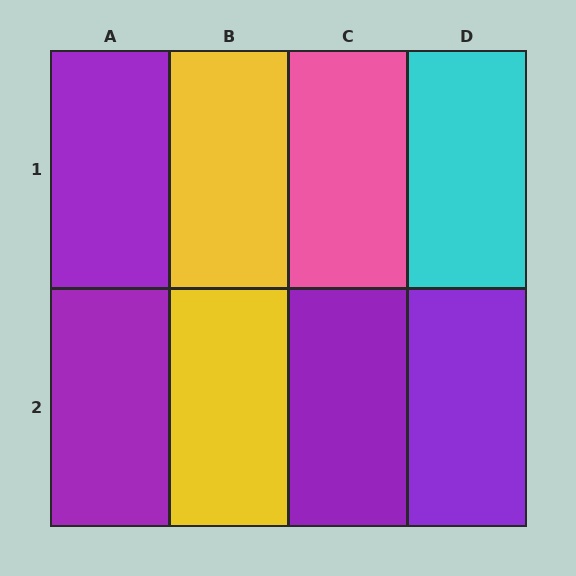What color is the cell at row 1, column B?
Yellow.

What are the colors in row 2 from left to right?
Purple, yellow, purple, purple.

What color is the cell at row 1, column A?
Purple.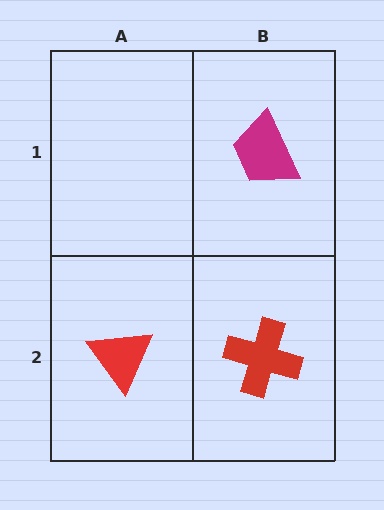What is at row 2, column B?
A red cross.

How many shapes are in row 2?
2 shapes.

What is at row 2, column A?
A red triangle.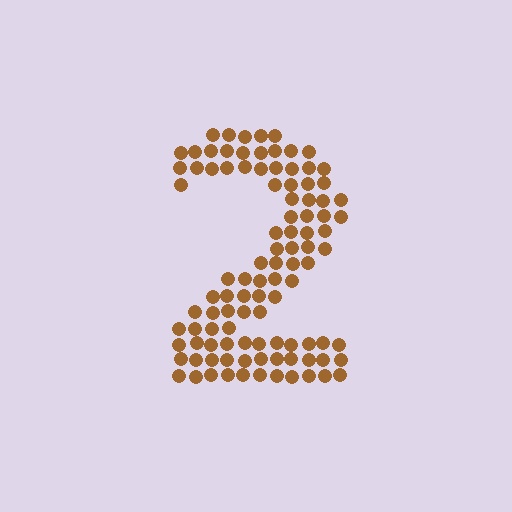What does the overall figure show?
The overall figure shows the digit 2.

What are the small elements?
The small elements are circles.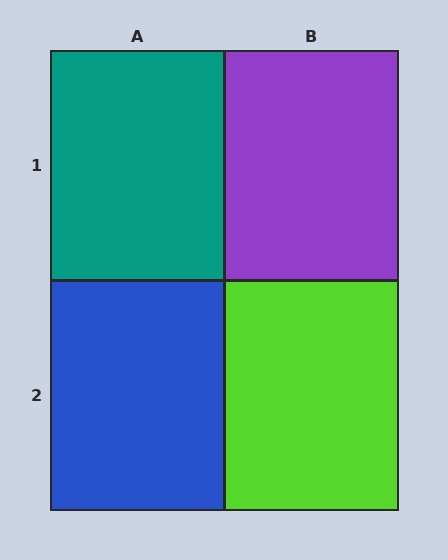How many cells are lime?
1 cell is lime.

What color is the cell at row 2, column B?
Lime.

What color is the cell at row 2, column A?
Blue.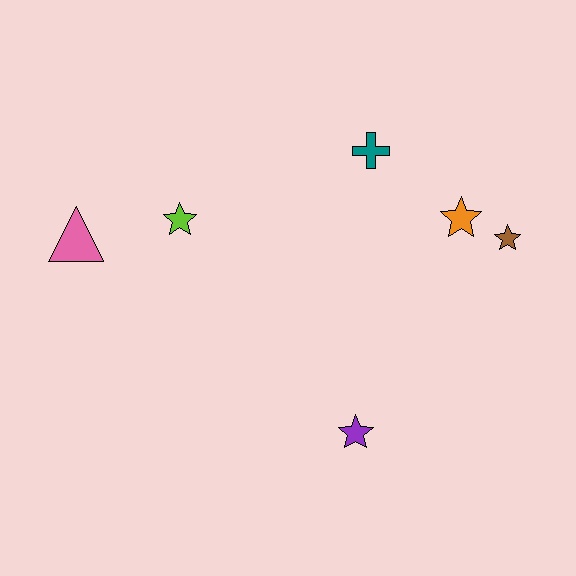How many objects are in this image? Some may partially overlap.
There are 6 objects.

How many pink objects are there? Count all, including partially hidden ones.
There is 1 pink object.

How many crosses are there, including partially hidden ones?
There is 1 cross.